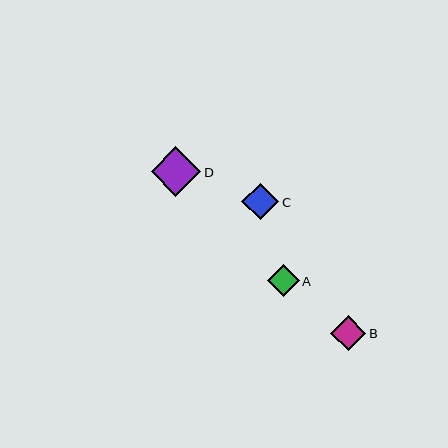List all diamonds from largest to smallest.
From largest to smallest: D, C, B, A.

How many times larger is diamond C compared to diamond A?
Diamond C is approximately 1.2 times the size of diamond A.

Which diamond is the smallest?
Diamond A is the smallest with a size of approximately 32 pixels.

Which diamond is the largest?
Diamond D is the largest with a size of approximately 49 pixels.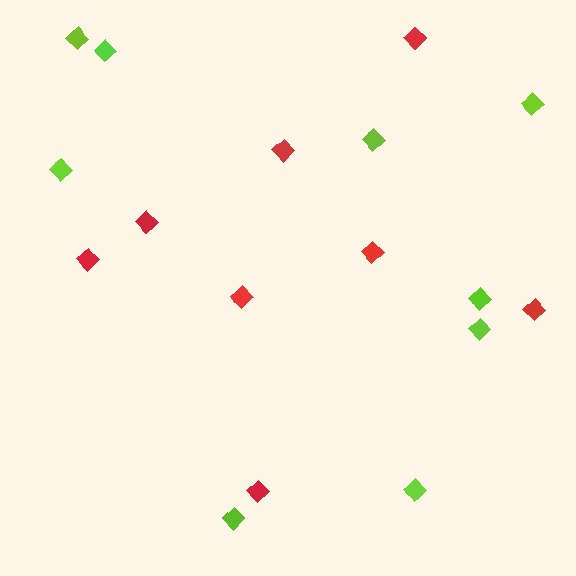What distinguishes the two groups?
There are 2 groups: one group of red diamonds (8) and one group of lime diamonds (9).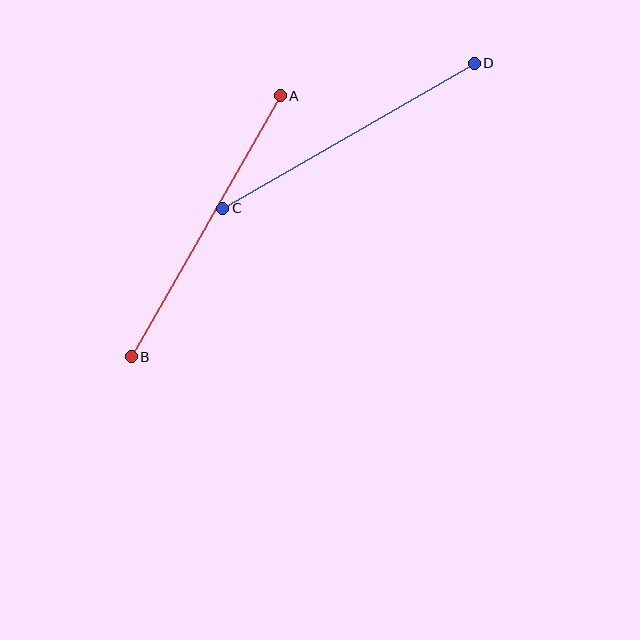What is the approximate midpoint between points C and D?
The midpoint is at approximately (348, 136) pixels.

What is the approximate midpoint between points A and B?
The midpoint is at approximately (206, 226) pixels.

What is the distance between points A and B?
The distance is approximately 301 pixels.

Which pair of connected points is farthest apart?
Points A and B are farthest apart.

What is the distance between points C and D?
The distance is approximately 290 pixels.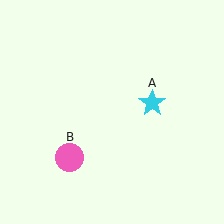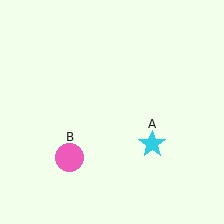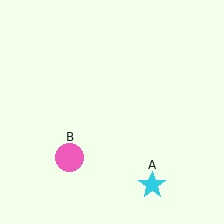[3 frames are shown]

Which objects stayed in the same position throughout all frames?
Pink circle (object B) remained stationary.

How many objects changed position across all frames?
1 object changed position: cyan star (object A).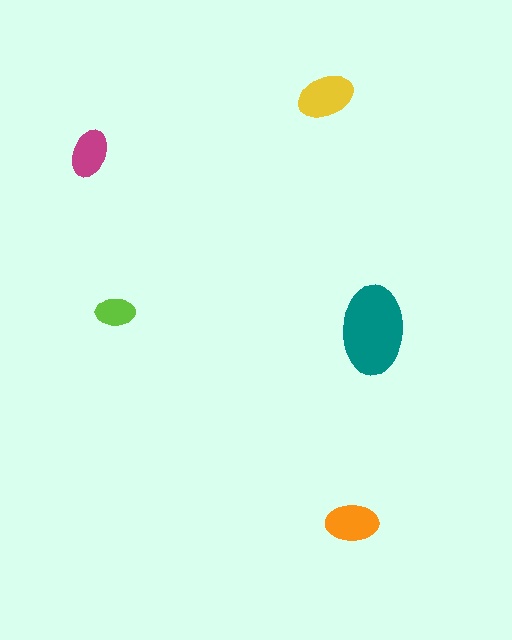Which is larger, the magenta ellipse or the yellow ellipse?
The yellow one.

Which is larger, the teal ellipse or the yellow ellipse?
The teal one.